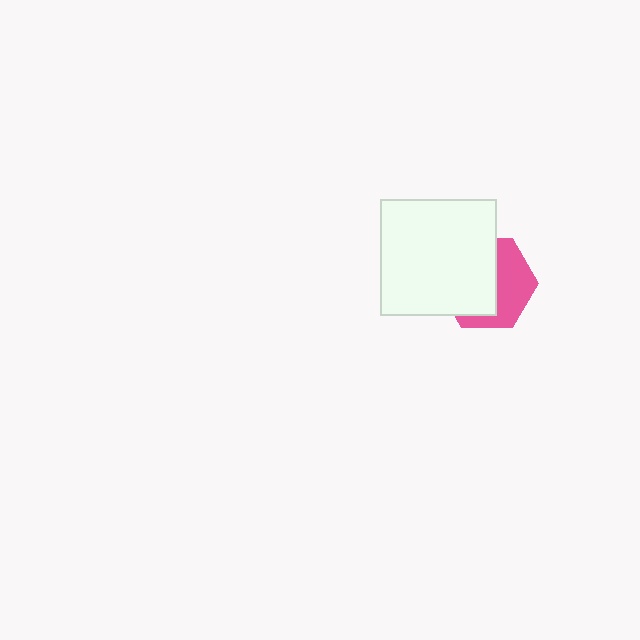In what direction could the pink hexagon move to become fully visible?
The pink hexagon could move right. That would shift it out from behind the white square entirely.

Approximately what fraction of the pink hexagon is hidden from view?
Roughly 57% of the pink hexagon is hidden behind the white square.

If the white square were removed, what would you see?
You would see the complete pink hexagon.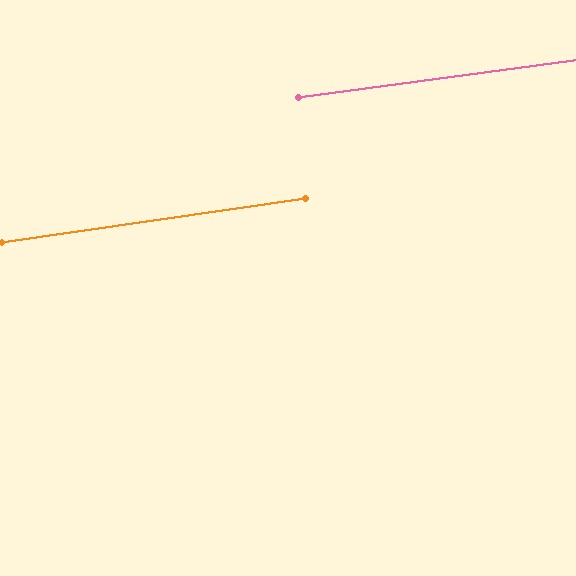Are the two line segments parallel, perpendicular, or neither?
Parallel — their directions differ by only 0.7°.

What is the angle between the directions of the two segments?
Approximately 1 degree.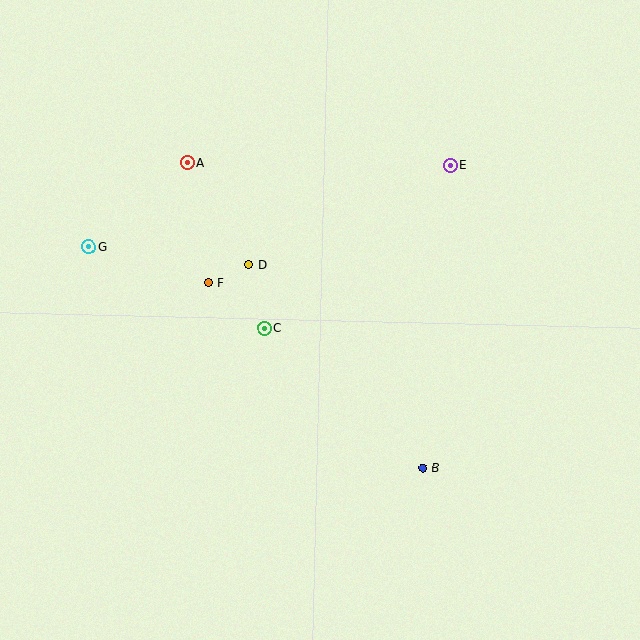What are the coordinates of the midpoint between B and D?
The midpoint between B and D is at (336, 366).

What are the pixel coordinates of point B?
Point B is at (423, 468).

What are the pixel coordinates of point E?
Point E is at (450, 165).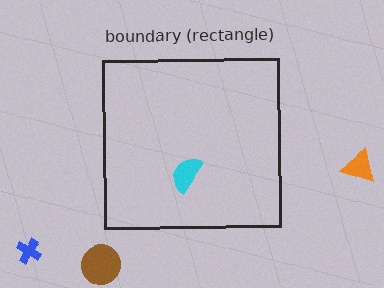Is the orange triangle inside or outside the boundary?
Outside.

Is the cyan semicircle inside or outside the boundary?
Inside.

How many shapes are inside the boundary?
1 inside, 3 outside.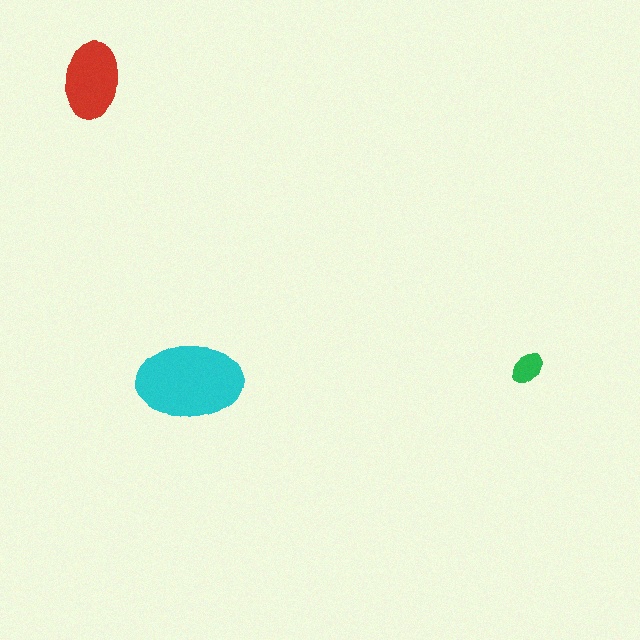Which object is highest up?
The red ellipse is topmost.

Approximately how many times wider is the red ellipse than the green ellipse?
About 2 times wider.